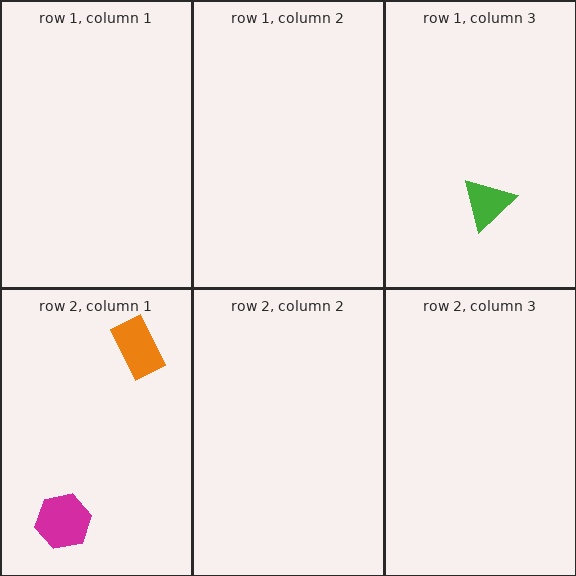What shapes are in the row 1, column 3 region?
The green triangle.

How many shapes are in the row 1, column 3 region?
1.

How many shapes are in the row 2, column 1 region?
2.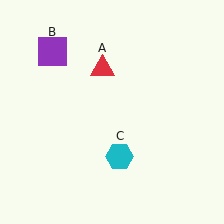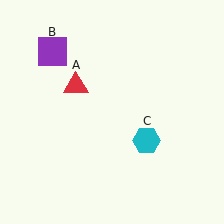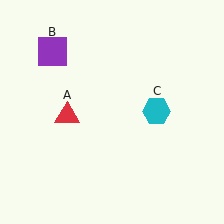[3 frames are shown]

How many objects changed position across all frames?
2 objects changed position: red triangle (object A), cyan hexagon (object C).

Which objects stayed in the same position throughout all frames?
Purple square (object B) remained stationary.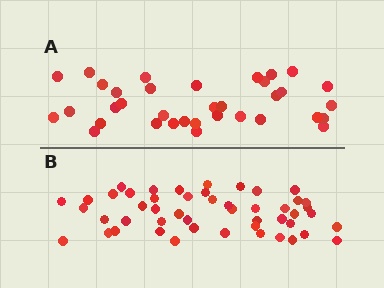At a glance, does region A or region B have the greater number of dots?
Region B (the bottom region) has more dots.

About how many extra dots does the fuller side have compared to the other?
Region B has approximately 15 more dots than region A.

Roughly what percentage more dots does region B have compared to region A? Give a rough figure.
About 40% more.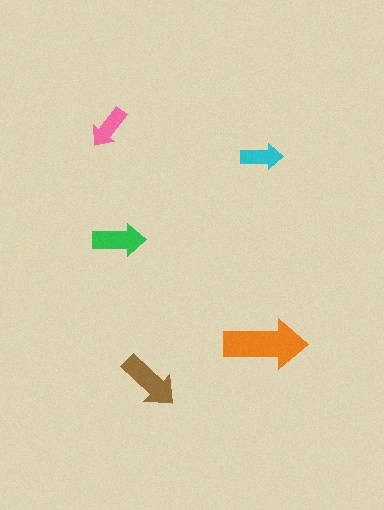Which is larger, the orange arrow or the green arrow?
The orange one.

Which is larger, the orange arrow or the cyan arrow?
The orange one.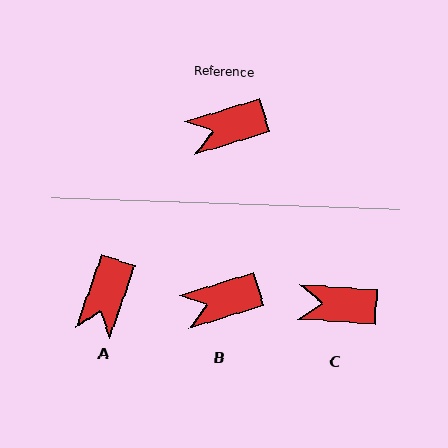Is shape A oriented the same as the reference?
No, it is off by about 54 degrees.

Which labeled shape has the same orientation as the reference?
B.